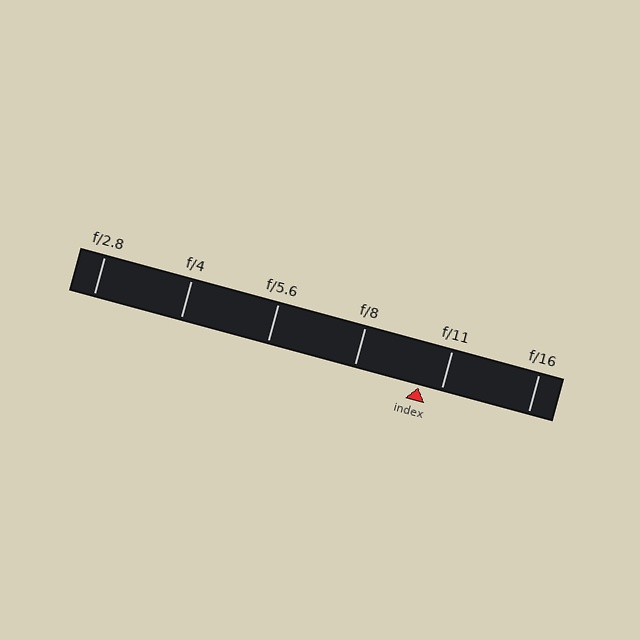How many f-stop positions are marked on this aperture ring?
There are 6 f-stop positions marked.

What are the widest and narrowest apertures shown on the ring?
The widest aperture shown is f/2.8 and the narrowest is f/16.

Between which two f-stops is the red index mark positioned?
The index mark is between f/8 and f/11.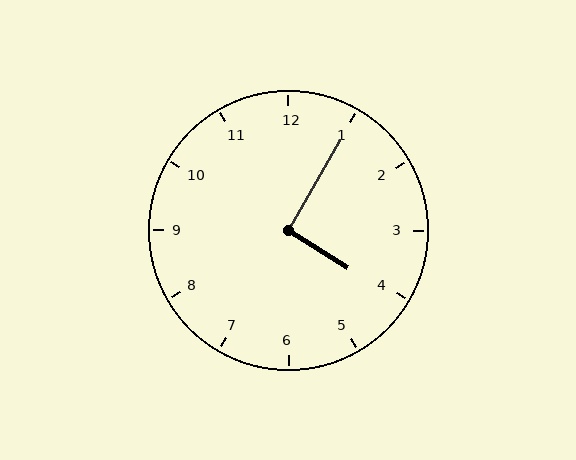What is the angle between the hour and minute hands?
Approximately 92 degrees.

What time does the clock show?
4:05.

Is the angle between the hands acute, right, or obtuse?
It is right.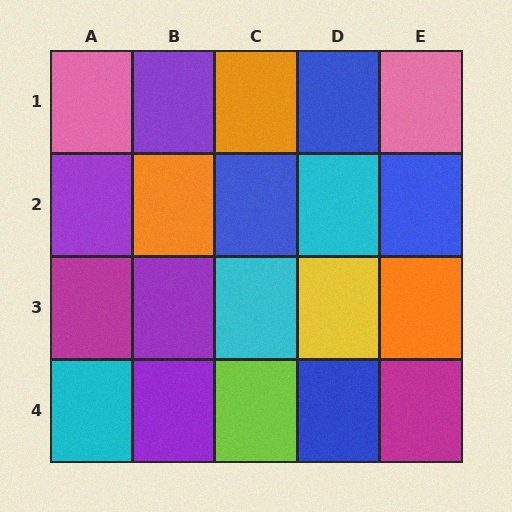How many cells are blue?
4 cells are blue.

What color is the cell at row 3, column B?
Purple.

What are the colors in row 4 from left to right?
Cyan, purple, lime, blue, magenta.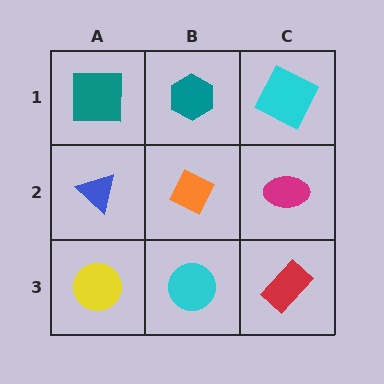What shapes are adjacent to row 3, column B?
An orange diamond (row 2, column B), a yellow circle (row 3, column A), a red rectangle (row 3, column C).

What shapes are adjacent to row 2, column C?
A cyan square (row 1, column C), a red rectangle (row 3, column C), an orange diamond (row 2, column B).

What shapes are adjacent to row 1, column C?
A magenta ellipse (row 2, column C), a teal hexagon (row 1, column B).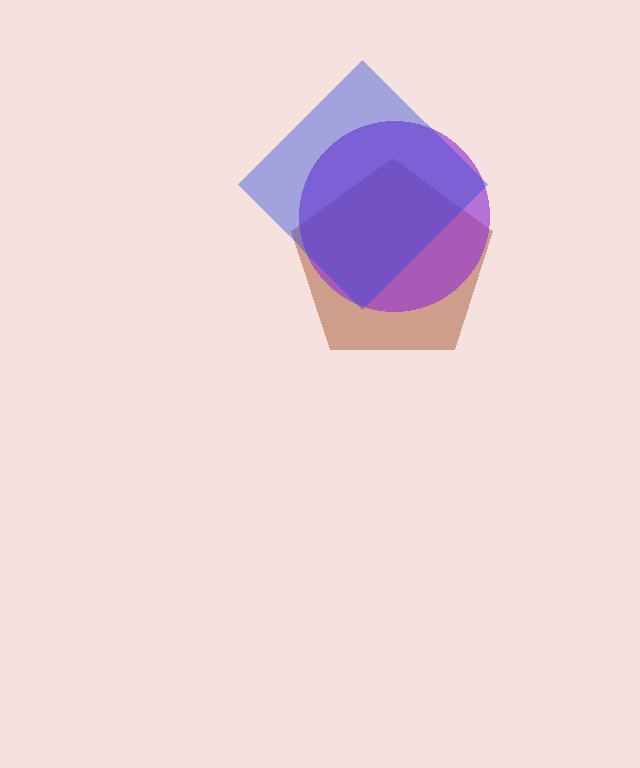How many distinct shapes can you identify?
There are 3 distinct shapes: a brown pentagon, a purple circle, a blue diamond.